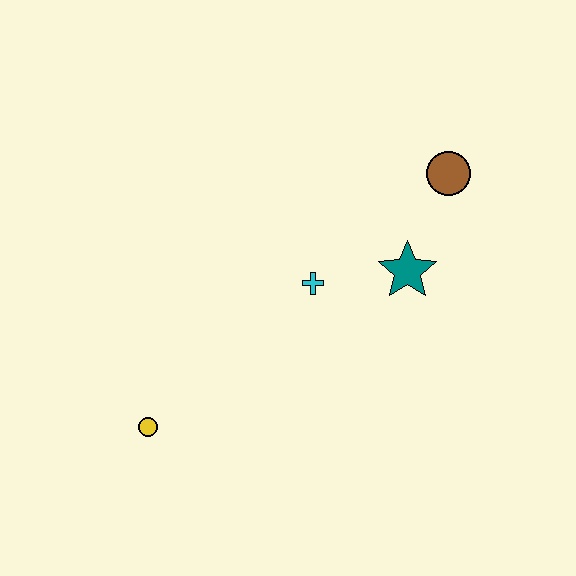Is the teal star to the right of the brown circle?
No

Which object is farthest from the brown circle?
The yellow circle is farthest from the brown circle.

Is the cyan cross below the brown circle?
Yes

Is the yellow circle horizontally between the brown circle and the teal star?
No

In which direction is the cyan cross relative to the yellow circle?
The cyan cross is to the right of the yellow circle.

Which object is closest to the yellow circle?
The cyan cross is closest to the yellow circle.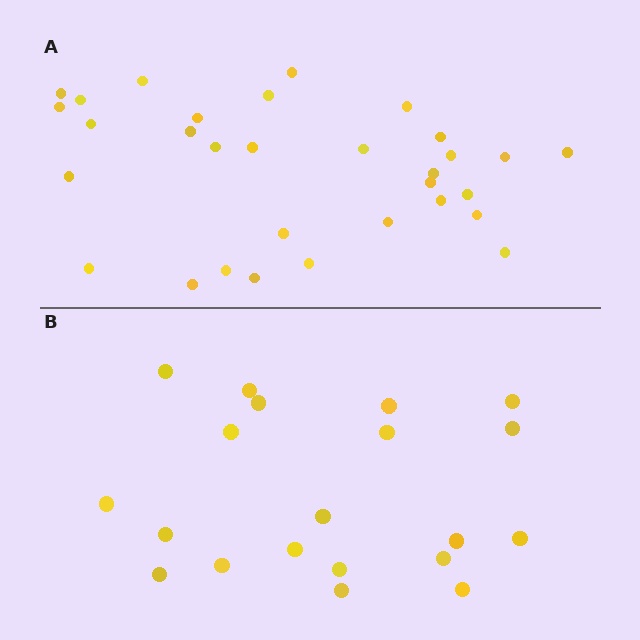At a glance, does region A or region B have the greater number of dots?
Region A (the top region) has more dots.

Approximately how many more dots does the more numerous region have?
Region A has roughly 12 or so more dots than region B.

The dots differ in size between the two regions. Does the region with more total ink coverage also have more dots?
No. Region B has more total ink coverage because its dots are larger, but region A actually contains more individual dots. Total area can be misleading — the number of items is what matters here.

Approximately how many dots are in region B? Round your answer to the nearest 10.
About 20 dots.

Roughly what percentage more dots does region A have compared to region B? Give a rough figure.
About 55% more.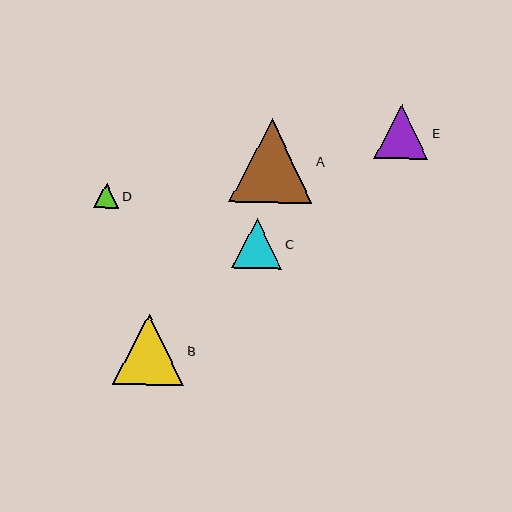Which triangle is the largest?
Triangle A is the largest with a size of approximately 83 pixels.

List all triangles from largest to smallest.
From largest to smallest: A, B, E, C, D.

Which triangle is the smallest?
Triangle D is the smallest with a size of approximately 25 pixels.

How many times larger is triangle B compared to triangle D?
Triangle B is approximately 2.8 times the size of triangle D.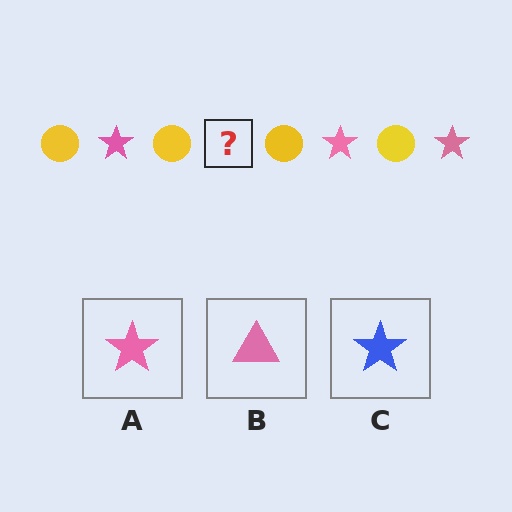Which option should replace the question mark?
Option A.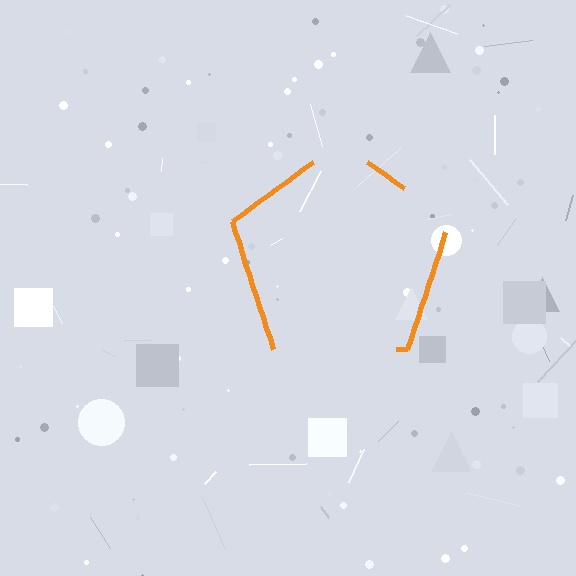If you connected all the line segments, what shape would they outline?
They would outline a pentagon.